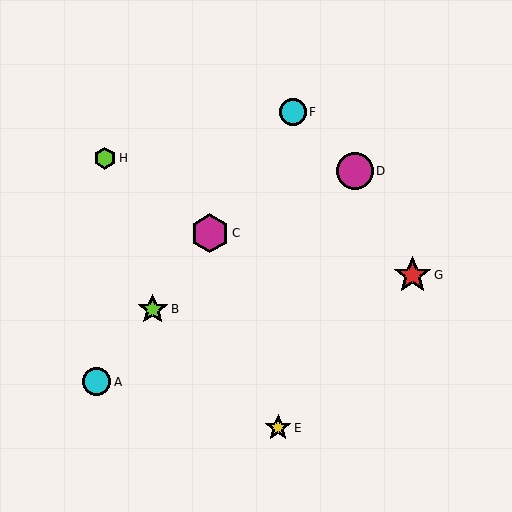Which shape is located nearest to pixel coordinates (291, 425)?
The yellow star (labeled E) at (278, 428) is nearest to that location.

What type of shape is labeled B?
Shape B is a lime star.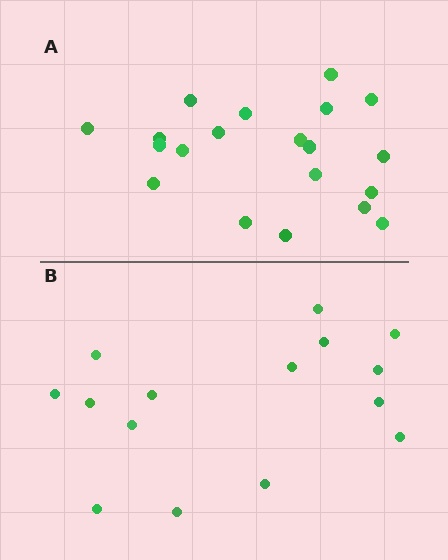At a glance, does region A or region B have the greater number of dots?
Region A (the top region) has more dots.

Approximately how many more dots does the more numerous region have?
Region A has about 5 more dots than region B.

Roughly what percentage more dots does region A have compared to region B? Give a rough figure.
About 35% more.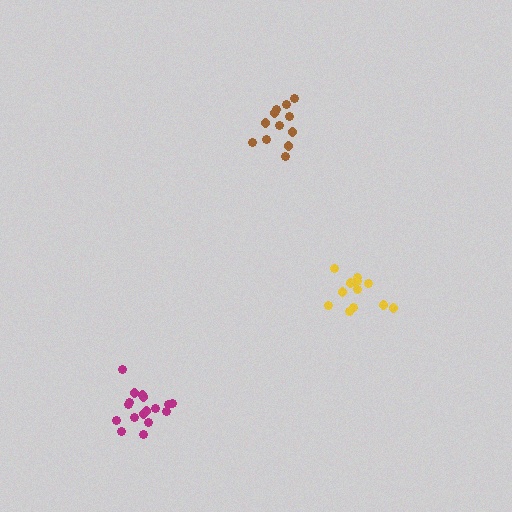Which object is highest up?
The brown cluster is topmost.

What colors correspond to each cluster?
The clusters are colored: yellow, brown, magenta.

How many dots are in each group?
Group 1: 13 dots, Group 2: 12 dots, Group 3: 17 dots (42 total).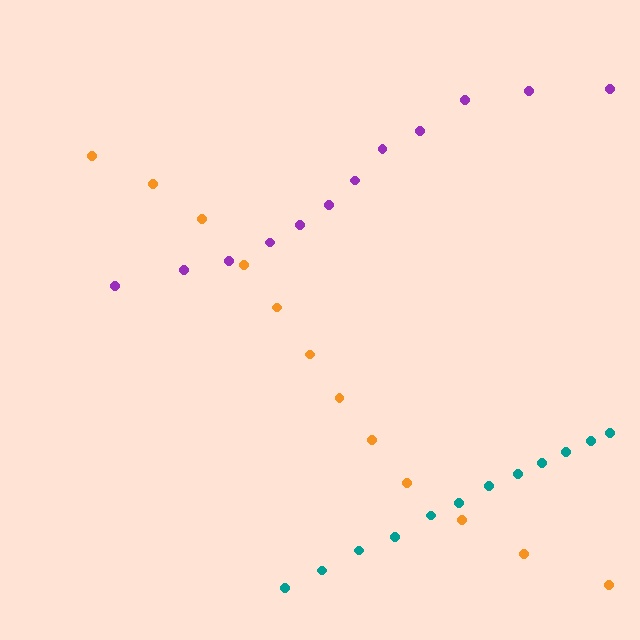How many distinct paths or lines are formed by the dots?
There are 3 distinct paths.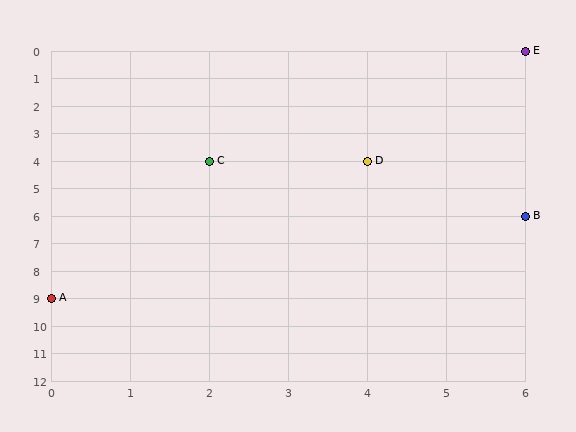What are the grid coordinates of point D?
Point D is at grid coordinates (4, 4).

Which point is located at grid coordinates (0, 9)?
Point A is at (0, 9).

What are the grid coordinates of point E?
Point E is at grid coordinates (6, 0).